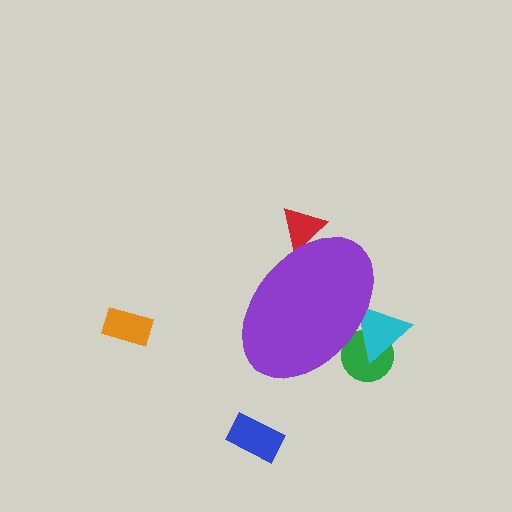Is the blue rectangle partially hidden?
No, the blue rectangle is fully visible.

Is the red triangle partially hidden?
Yes, the red triangle is partially hidden behind the purple ellipse.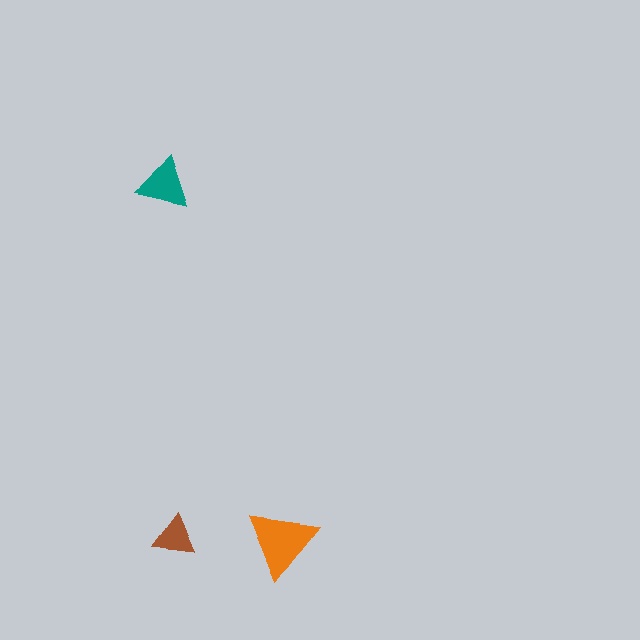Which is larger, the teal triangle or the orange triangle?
The orange one.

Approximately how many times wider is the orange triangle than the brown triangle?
About 1.5 times wider.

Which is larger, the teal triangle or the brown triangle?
The teal one.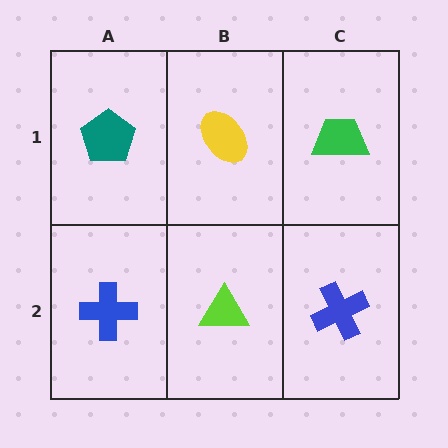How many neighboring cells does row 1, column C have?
2.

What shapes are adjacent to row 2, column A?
A teal pentagon (row 1, column A), a lime triangle (row 2, column B).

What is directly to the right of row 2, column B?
A blue cross.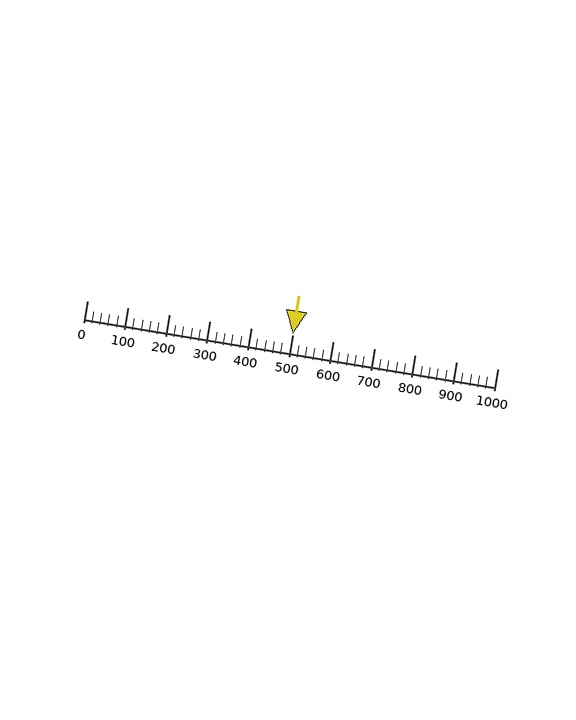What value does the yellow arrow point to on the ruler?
The yellow arrow points to approximately 500.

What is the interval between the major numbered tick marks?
The major tick marks are spaced 100 units apart.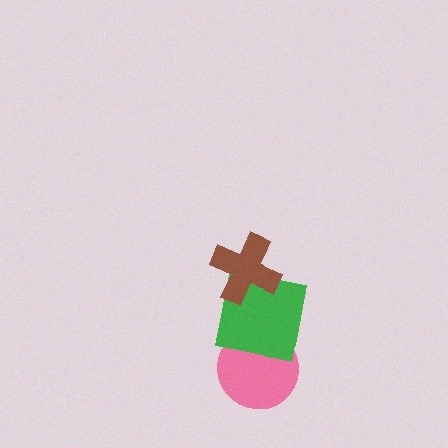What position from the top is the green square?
The green square is 2nd from the top.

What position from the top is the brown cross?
The brown cross is 1st from the top.